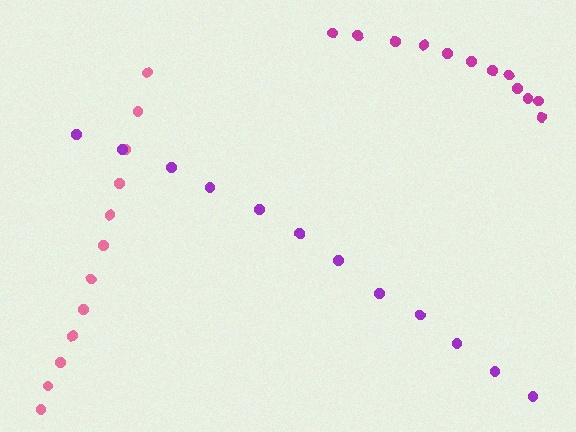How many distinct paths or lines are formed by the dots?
There are 3 distinct paths.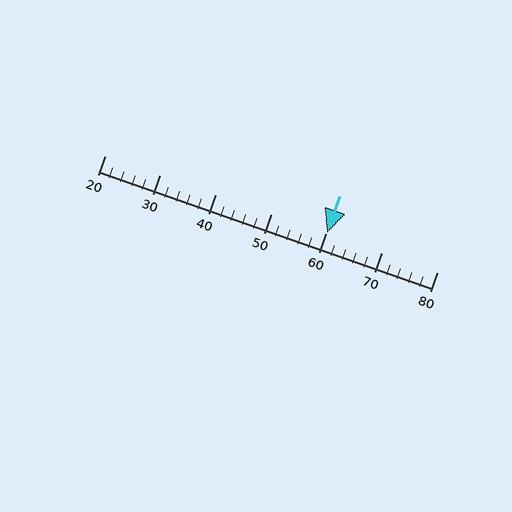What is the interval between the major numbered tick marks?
The major tick marks are spaced 10 units apart.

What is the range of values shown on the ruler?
The ruler shows values from 20 to 80.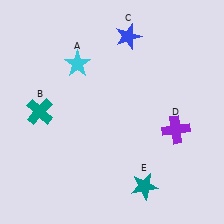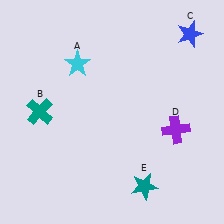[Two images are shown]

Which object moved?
The blue star (C) moved right.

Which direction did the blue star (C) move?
The blue star (C) moved right.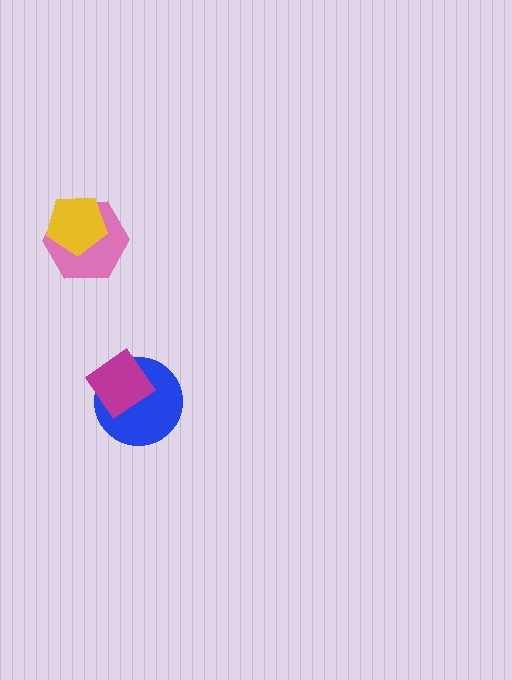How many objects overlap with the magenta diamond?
1 object overlaps with the magenta diamond.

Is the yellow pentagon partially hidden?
No, no other shape covers it.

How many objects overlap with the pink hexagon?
1 object overlaps with the pink hexagon.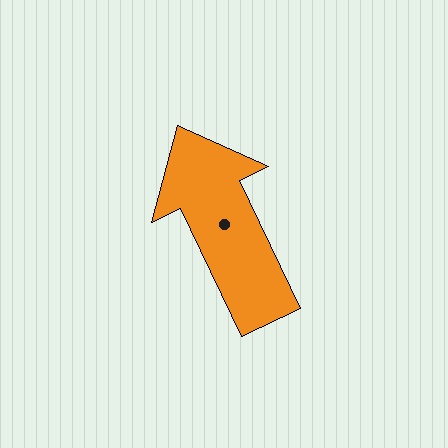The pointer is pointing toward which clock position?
Roughly 11 o'clock.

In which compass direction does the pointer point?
Northwest.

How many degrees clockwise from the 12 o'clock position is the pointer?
Approximately 335 degrees.